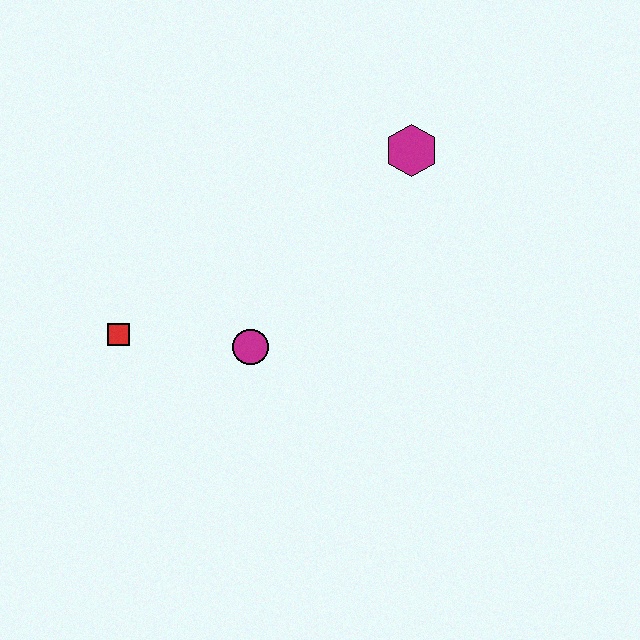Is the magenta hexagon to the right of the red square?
Yes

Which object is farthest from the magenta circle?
The magenta hexagon is farthest from the magenta circle.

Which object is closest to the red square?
The magenta circle is closest to the red square.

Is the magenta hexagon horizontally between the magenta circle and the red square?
No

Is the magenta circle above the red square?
No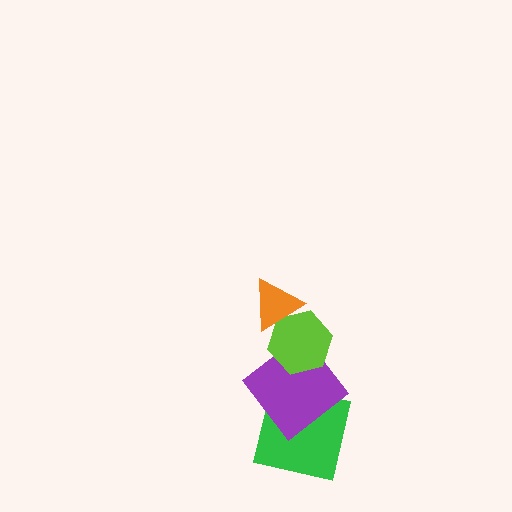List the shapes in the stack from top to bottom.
From top to bottom: the orange triangle, the lime hexagon, the purple diamond, the green square.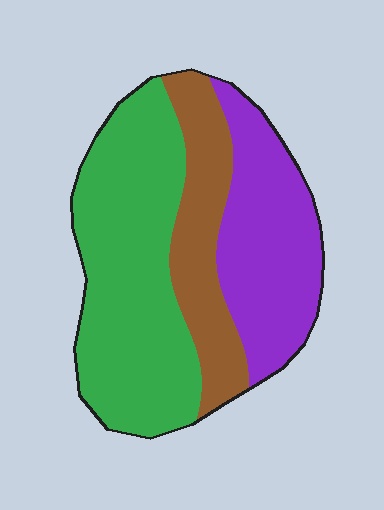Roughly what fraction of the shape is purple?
Purple takes up between a quarter and a half of the shape.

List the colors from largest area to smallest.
From largest to smallest: green, purple, brown.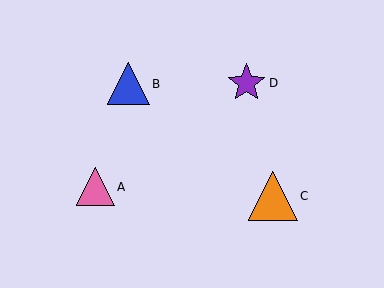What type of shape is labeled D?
Shape D is a purple star.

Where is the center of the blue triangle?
The center of the blue triangle is at (128, 84).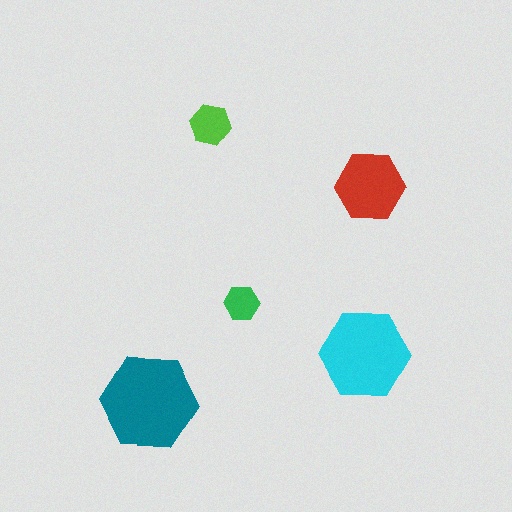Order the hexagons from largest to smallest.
the teal one, the cyan one, the red one, the lime one, the green one.